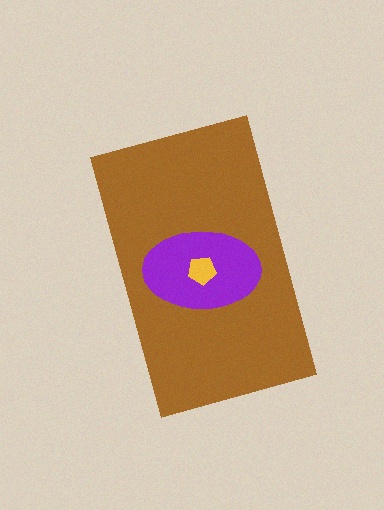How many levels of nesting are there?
3.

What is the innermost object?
The yellow pentagon.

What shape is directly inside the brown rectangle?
The purple ellipse.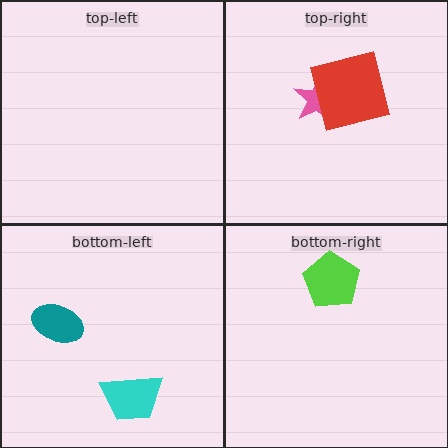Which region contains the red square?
The top-right region.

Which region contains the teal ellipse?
The bottom-left region.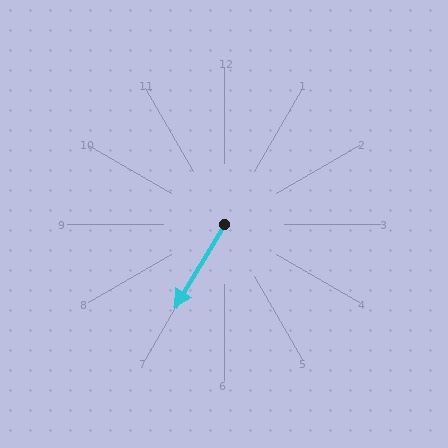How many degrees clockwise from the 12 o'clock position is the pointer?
Approximately 210 degrees.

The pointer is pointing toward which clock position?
Roughly 7 o'clock.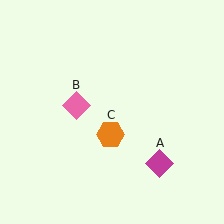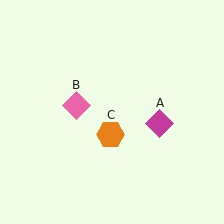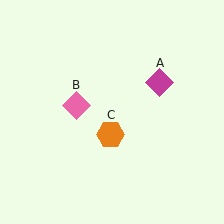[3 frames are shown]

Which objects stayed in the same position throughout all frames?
Pink diamond (object B) and orange hexagon (object C) remained stationary.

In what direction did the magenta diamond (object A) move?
The magenta diamond (object A) moved up.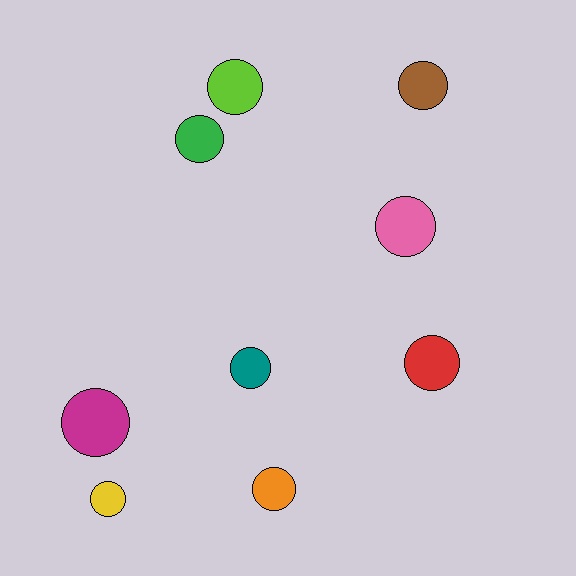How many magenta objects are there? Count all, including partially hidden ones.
There is 1 magenta object.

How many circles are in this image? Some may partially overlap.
There are 9 circles.